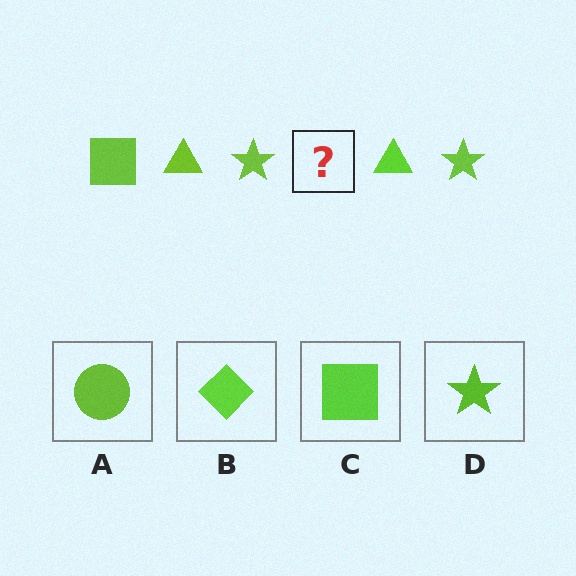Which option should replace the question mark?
Option C.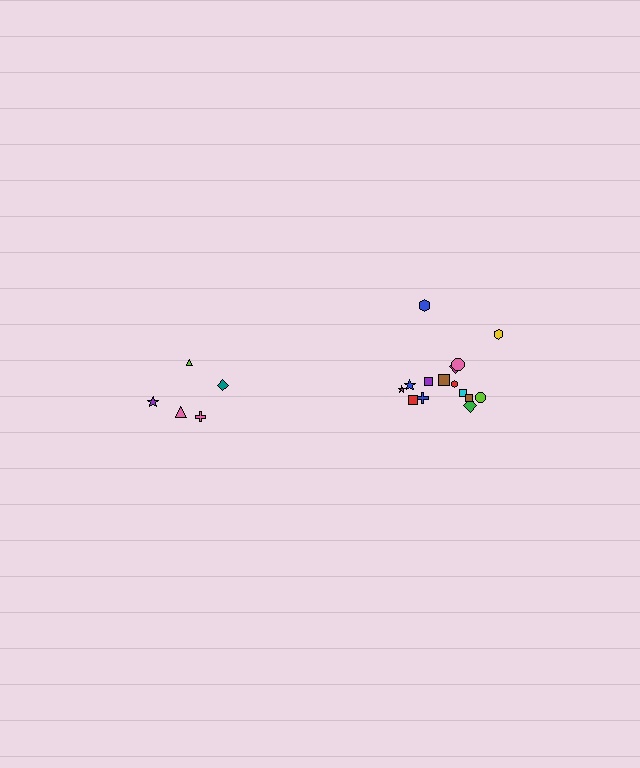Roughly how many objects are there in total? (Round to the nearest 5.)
Roughly 20 objects in total.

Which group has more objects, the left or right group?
The right group.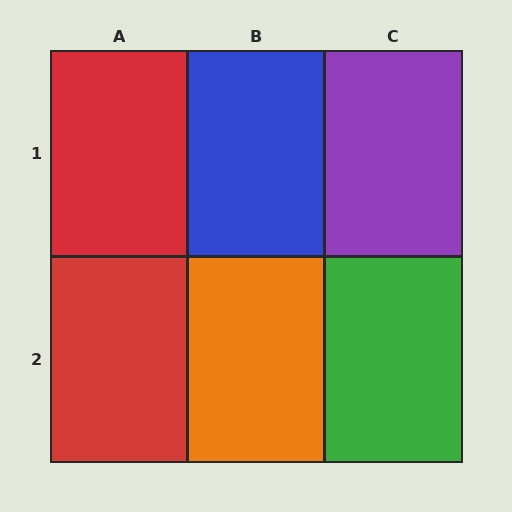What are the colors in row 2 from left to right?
Red, orange, green.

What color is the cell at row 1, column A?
Red.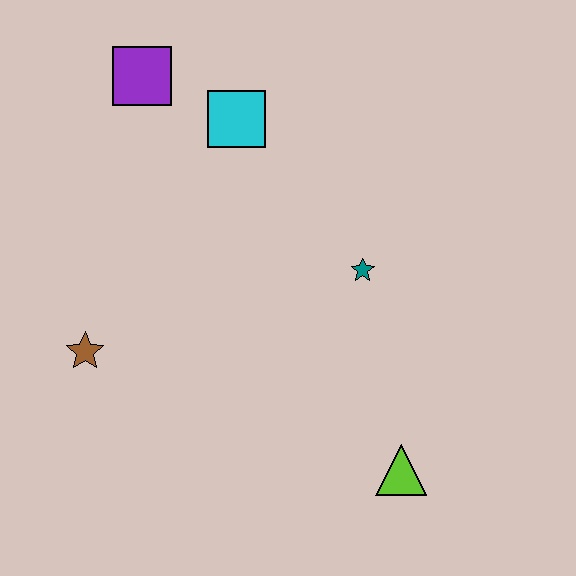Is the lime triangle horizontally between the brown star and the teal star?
No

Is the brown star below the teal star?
Yes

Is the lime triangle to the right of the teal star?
Yes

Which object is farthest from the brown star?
The lime triangle is farthest from the brown star.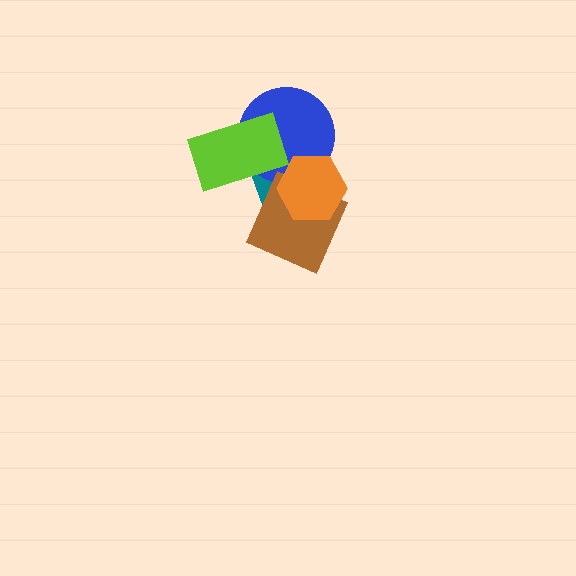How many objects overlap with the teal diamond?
4 objects overlap with the teal diamond.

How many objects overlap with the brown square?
2 objects overlap with the brown square.